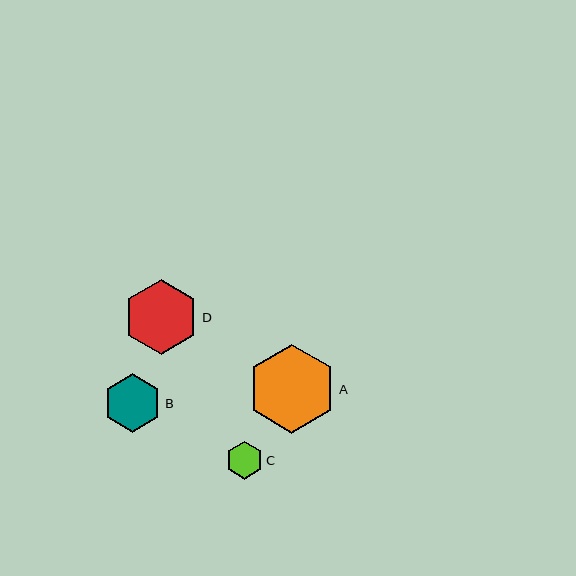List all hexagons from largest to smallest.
From largest to smallest: A, D, B, C.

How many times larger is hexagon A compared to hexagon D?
Hexagon A is approximately 1.2 times the size of hexagon D.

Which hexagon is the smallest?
Hexagon C is the smallest with a size of approximately 38 pixels.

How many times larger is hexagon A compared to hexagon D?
Hexagon A is approximately 1.2 times the size of hexagon D.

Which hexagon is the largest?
Hexagon A is the largest with a size of approximately 89 pixels.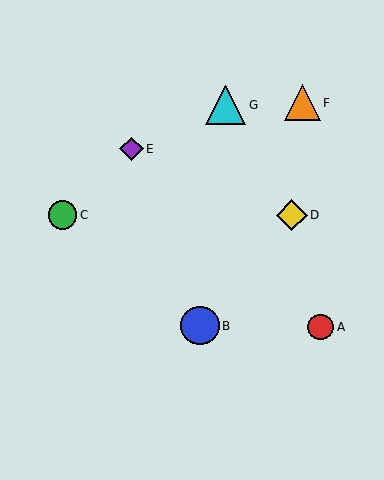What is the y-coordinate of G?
Object G is at y≈105.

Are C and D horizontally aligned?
Yes, both are at y≈215.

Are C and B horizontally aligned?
No, C is at y≈215 and B is at y≈326.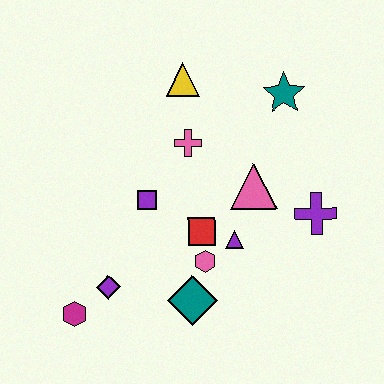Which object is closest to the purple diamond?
The magenta hexagon is closest to the purple diamond.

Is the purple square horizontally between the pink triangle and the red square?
No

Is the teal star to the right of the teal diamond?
Yes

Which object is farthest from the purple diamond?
The teal star is farthest from the purple diamond.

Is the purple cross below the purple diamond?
No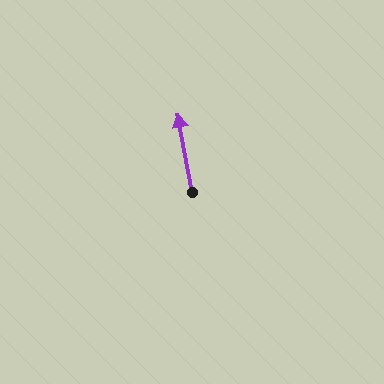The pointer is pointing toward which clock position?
Roughly 12 o'clock.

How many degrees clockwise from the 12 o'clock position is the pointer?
Approximately 350 degrees.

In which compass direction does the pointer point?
North.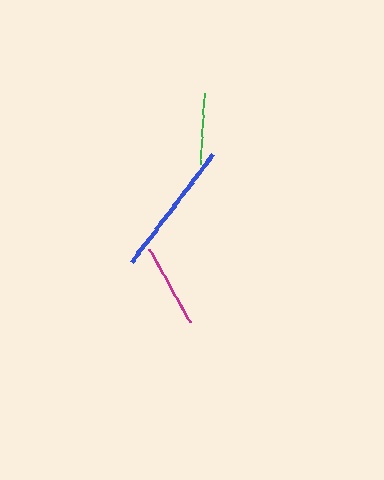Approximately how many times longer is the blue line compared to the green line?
The blue line is approximately 1.9 times the length of the green line.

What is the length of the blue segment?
The blue segment is approximately 135 pixels long.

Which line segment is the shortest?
The green line is the shortest at approximately 70 pixels.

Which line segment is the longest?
The blue line is the longest at approximately 135 pixels.